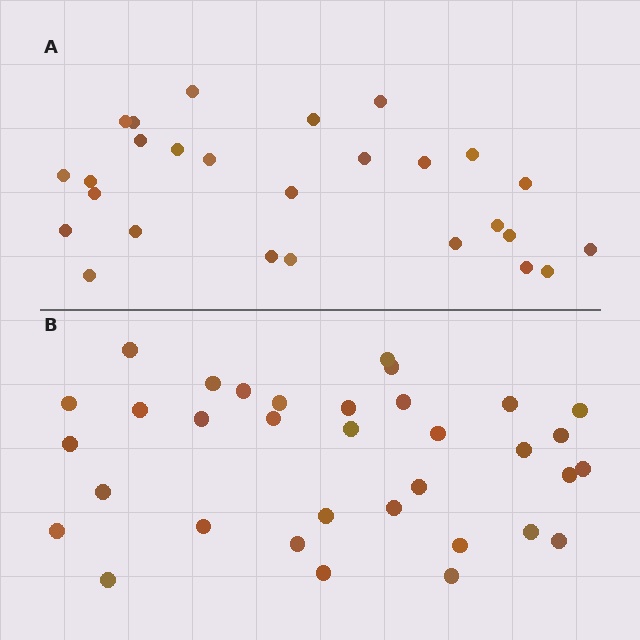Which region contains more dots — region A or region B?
Region B (the bottom region) has more dots.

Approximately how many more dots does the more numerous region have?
Region B has roughly 8 or so more dots than region A.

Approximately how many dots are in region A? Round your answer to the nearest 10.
About 30 dots. (The exact count is 27, which rounds to 30.)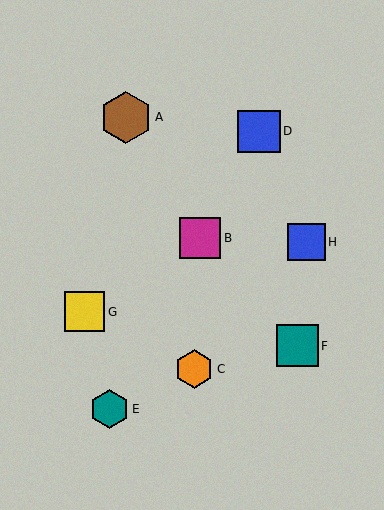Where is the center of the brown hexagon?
The center of the brown hexagon is at (126, 117).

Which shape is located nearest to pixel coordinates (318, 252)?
The blue square (labeled H) at (306, 242) is nearest to that location.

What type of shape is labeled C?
Shape C is an orange hexagon.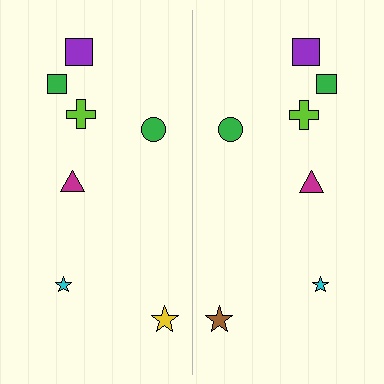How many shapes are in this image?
There are 14 shapes in this image.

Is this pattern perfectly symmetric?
No, the pattern is not perfectly symmetric. The brown star on the right side breaks the symmetry — its mirror counterpart is yellow.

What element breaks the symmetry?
The brown star on the right side breaks the symmetry — its mirror counterpart is yellow.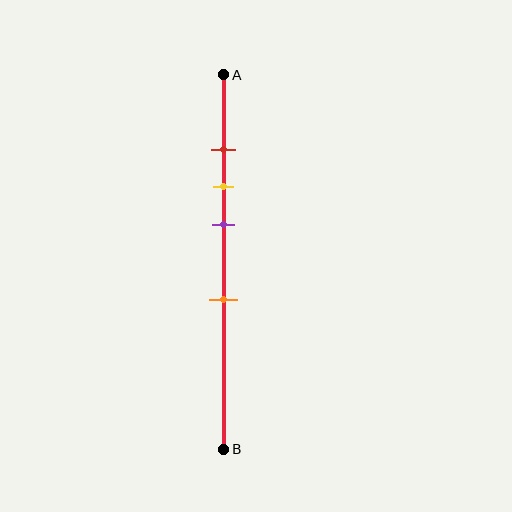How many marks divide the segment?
There are 4 marks dividing the segment.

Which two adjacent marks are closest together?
The red and yellow marks are the closest adjacent pair.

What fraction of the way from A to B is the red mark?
The red mark is approximately 20% (0.2) of the way from A to B.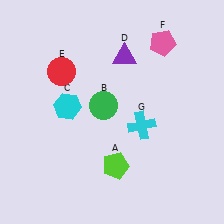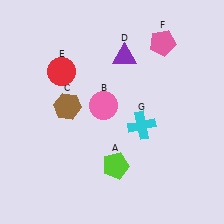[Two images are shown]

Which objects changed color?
B changed from green to pink. C changed from cyan to brown.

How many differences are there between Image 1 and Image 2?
There are 2 differences between the two images.